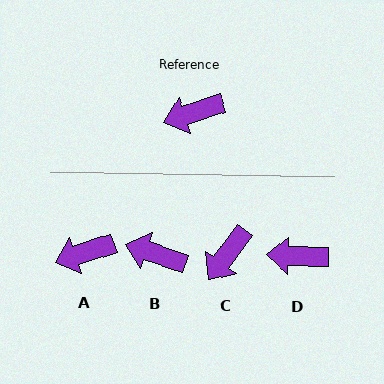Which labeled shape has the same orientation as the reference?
A.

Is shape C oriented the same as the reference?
No, it is off by about 36 degrees.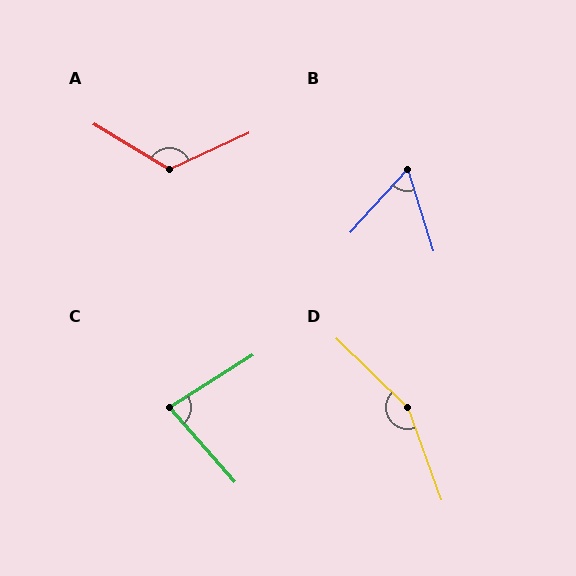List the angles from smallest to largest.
B (60°), C (81°), A (124°), D (154°).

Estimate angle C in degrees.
Approximately 81 degrees.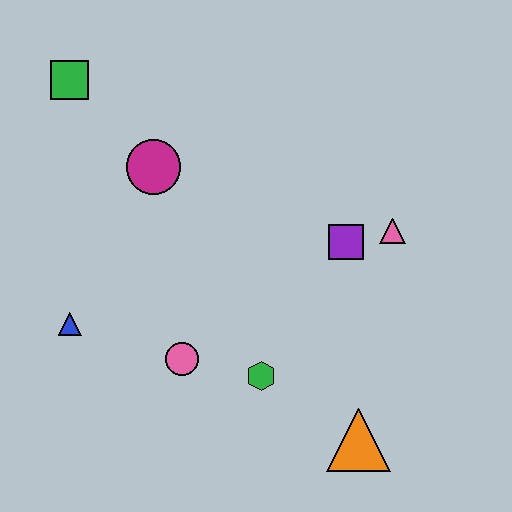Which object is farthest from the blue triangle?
The pink triangle is farthest from the blue triangle.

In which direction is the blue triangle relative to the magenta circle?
The blue triangle is below the magenta circle.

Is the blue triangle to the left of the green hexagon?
Yes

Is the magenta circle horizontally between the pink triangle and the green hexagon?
No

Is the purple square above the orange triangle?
Yes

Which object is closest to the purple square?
The pink triangle is closest to the purple square.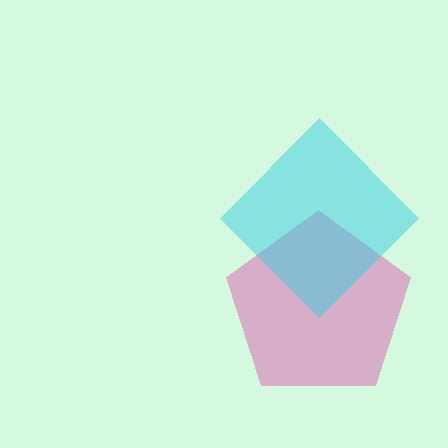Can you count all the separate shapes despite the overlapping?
Yes, there are 2 separate shapes.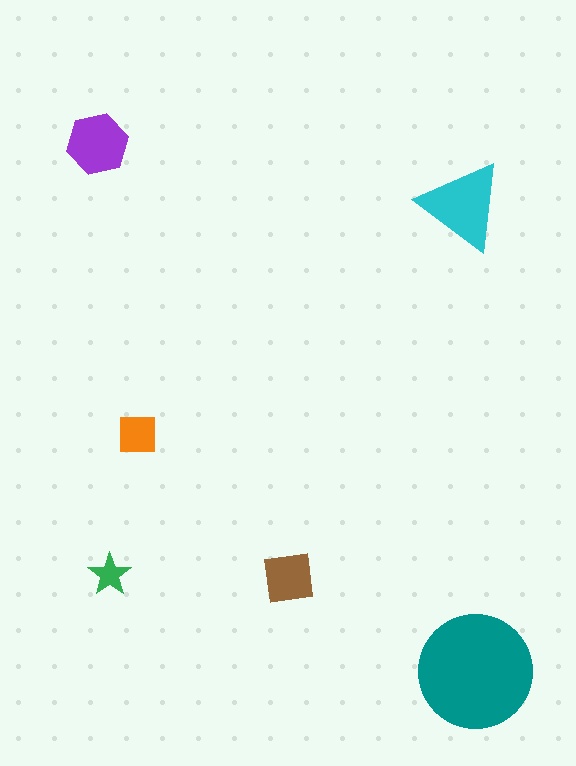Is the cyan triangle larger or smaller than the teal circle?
Smaller.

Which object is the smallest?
The green star.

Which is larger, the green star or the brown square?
The brown square.